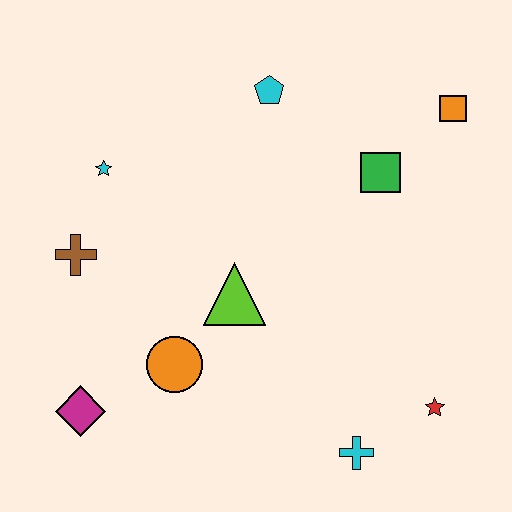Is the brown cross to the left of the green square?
Yes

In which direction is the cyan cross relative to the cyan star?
The cyan cross is below the cyan star.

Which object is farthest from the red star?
The cyan star is farthest from the red star.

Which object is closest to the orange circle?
The lime triangle is closest to the orange circle.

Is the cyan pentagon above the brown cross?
Yes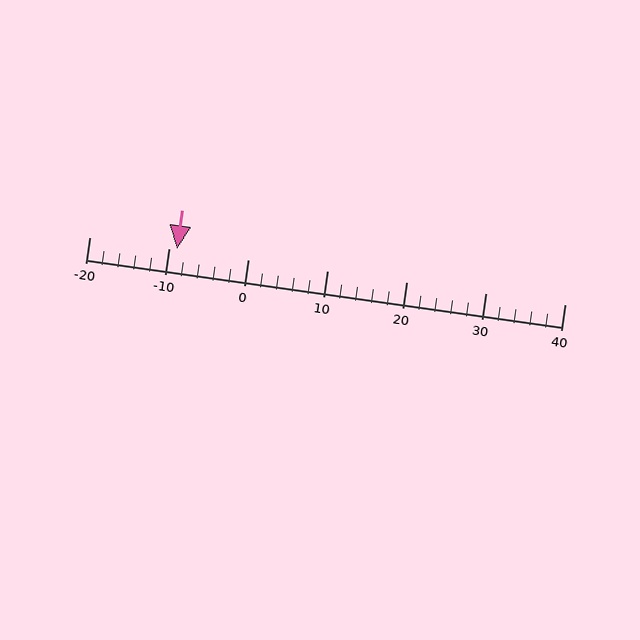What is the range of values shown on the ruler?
The ruler shows values from -20 to 40.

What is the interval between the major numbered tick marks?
The major tick marks are spaced 10 units apart.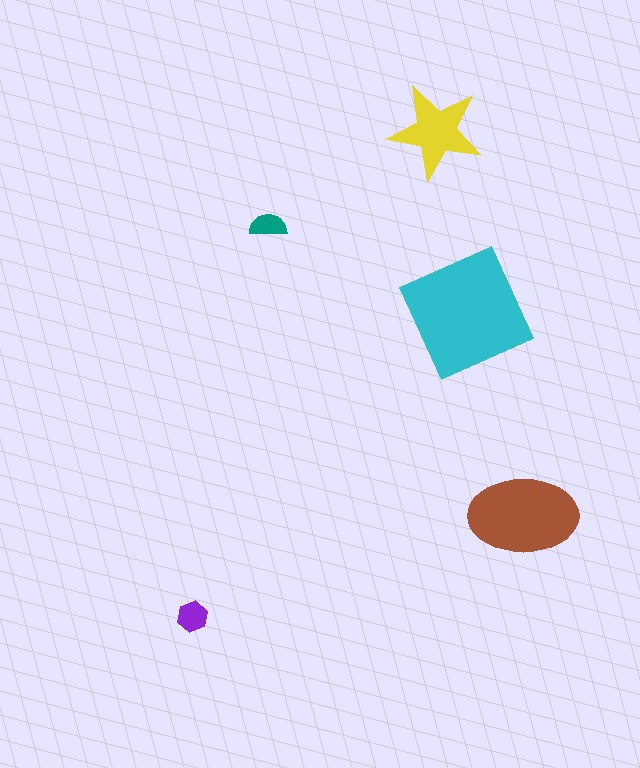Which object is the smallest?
The teal semicircle.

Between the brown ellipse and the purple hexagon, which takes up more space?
The brown ellipse.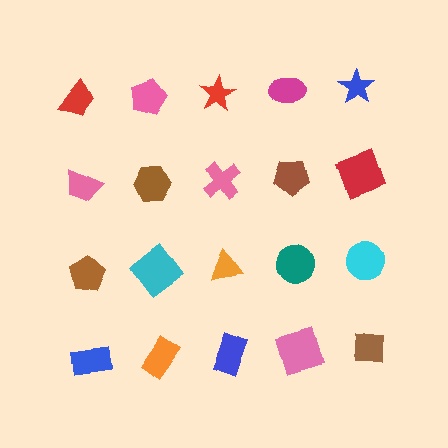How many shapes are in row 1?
5 shapes.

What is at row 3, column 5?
A cyan circle.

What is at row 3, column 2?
A cyan diamond.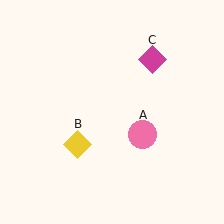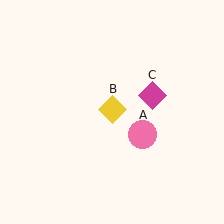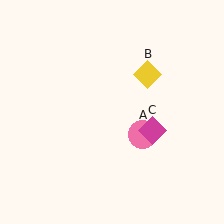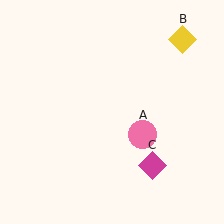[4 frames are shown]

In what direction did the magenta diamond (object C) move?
The magenta diamond (object C) moved down.